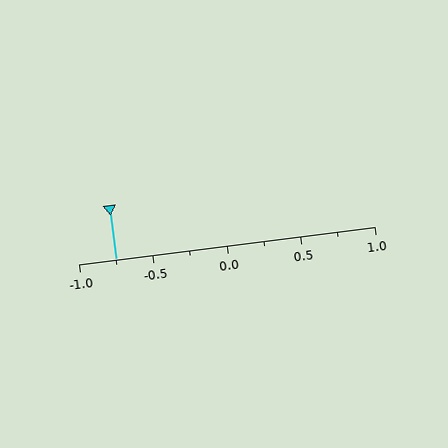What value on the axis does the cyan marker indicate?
The marker indicates approximately -0.75.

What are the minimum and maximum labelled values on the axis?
The axis runs from -1.0 to 1.0.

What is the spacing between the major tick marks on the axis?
The major ticks are spaced 0.5 apart.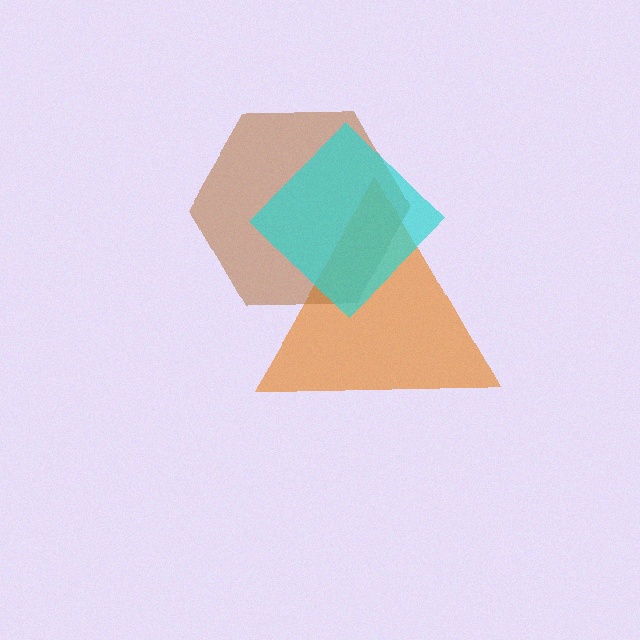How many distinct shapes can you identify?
There are 3 distinct shapes: an orange triangle, a brown hexagon, a cyan diamond.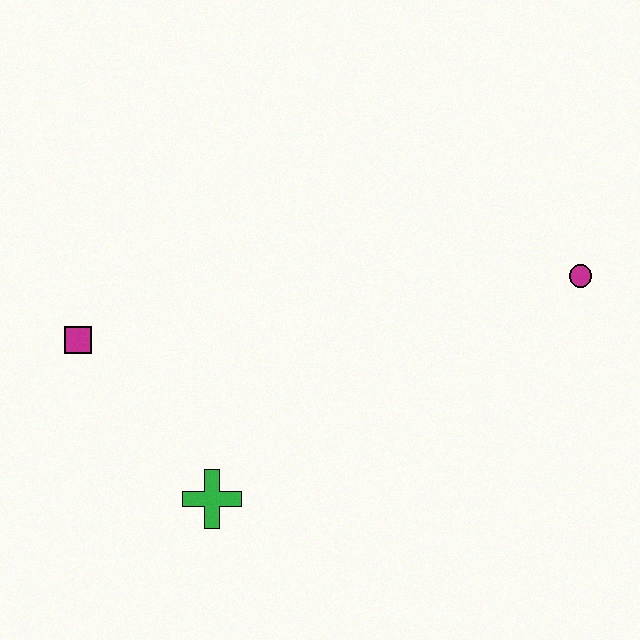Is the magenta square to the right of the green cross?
No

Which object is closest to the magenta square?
The green cross is closest to the magenta square.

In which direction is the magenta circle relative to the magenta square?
The magenta circle is to the right of the magenta square.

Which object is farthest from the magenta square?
The magenta circle is farthest from the magenta square.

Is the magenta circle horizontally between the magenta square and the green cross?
No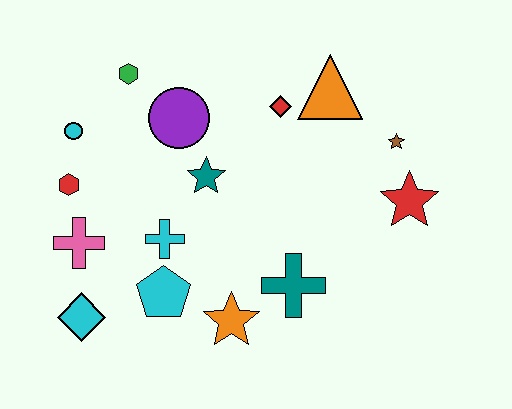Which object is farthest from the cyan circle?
The red star is farthest from the cyan circle.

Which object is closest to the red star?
The brown star is closest to the red star.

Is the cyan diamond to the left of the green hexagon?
Yes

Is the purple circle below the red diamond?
Yes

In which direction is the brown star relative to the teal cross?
The brown star is above the teal cross.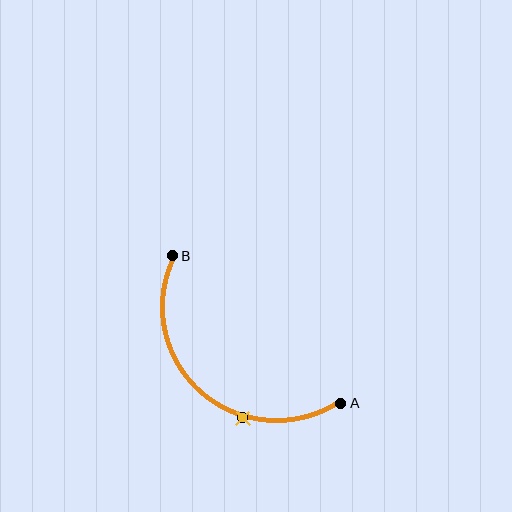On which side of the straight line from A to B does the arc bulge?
The arc bulges below and to the left of the straight line connecting A and B.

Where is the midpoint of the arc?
The arc midpoint is the point on the curve farthest from the straight line joining A and B. It sits below and to the left of that line.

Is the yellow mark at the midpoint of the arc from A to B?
No. The yellow mark lies on the arc but is closer to endpoint A. The arc midpoint would be at the point on the curve equidistant along the arc from both A and B.